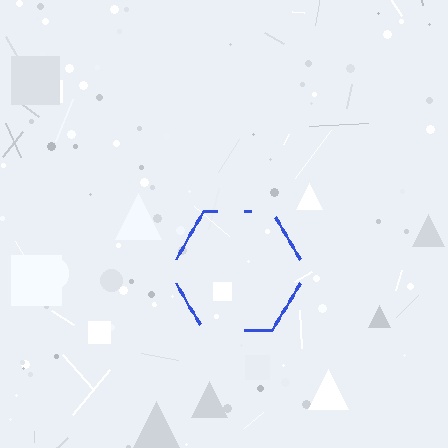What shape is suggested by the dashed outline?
The dashed outline suggests a hexagon.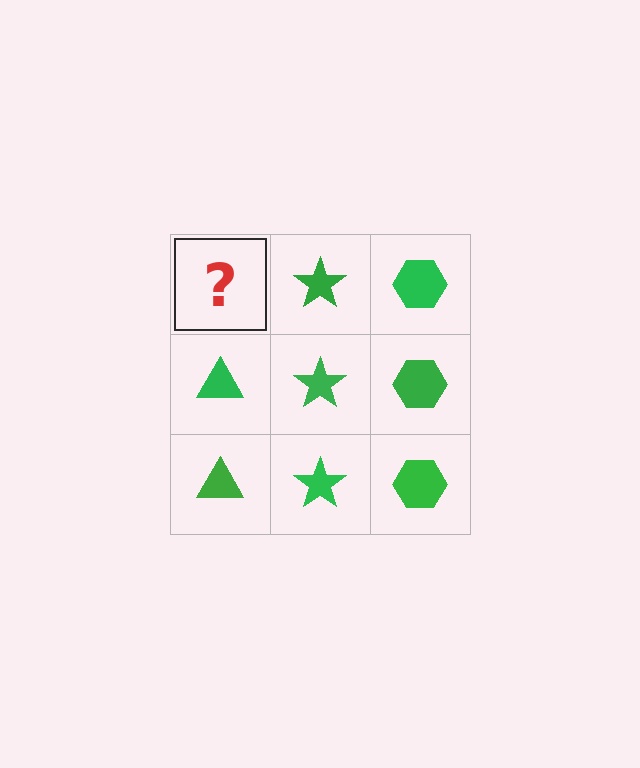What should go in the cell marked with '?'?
The missing cell should contain a green triangle.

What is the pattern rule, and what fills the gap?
The rule is that each column has a consistent shape. The gap should be filled with a green triangle.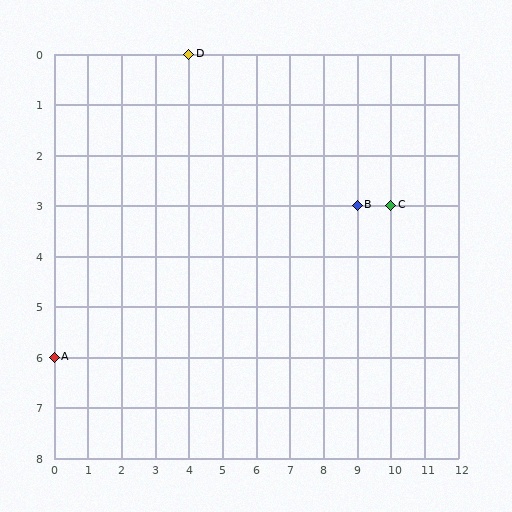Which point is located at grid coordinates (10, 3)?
Point C is at (10, 3).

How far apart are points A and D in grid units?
Points A and D are 4 columns and 6 rows apart (about 7.2 grid units diagonally).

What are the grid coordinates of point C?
Point C is at grid coordinates (10, 3).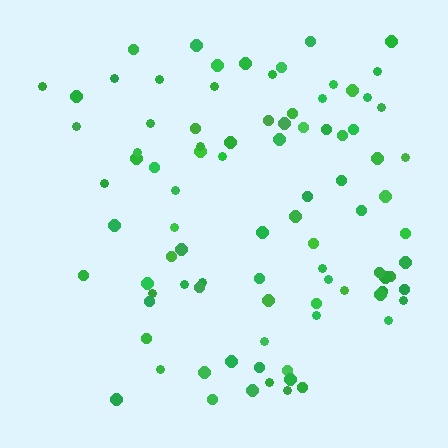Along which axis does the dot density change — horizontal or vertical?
Horizontal.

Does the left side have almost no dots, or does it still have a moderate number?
Still a moderate number, just noticeably fewer than the right.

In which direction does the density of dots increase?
From left to right, with the right side densest.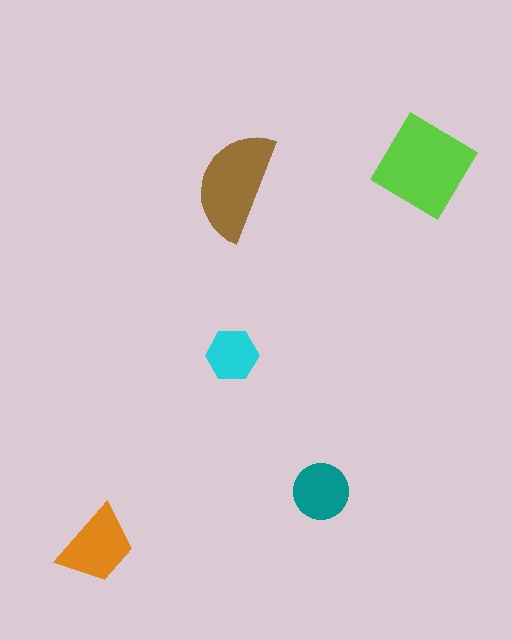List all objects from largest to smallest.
The lime diamond, the brown semicircle, the orange trapezoid, the teal circle, the cyan hexagon.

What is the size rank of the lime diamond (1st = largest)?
1st.